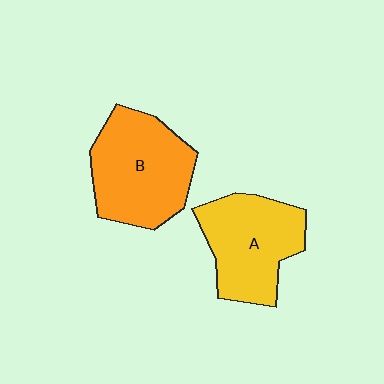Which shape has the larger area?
Shape B (orange).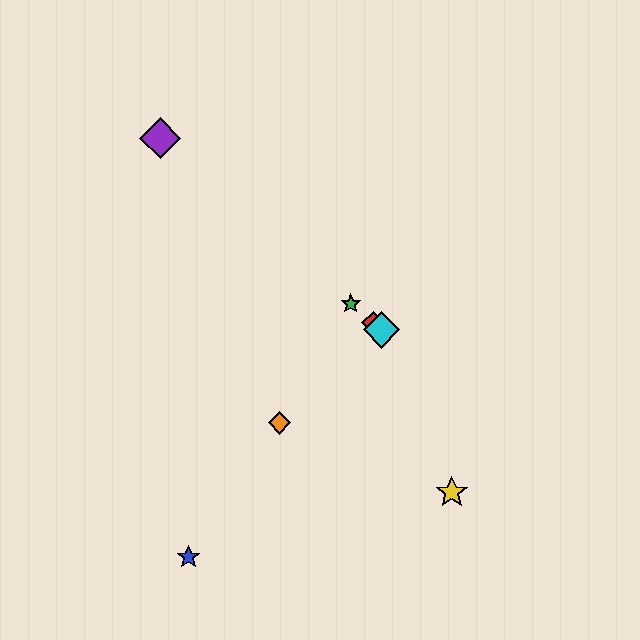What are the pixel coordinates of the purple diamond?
The purple diamond is at (160, 138).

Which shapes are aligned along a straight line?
The red diamond, the green star, the purple diamond, the cyan diamond are aligned along a straight line.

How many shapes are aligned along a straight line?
4 shapes (the red diamond, the green star, the purple diamond, the cyan diamond) are aligned along a straight line.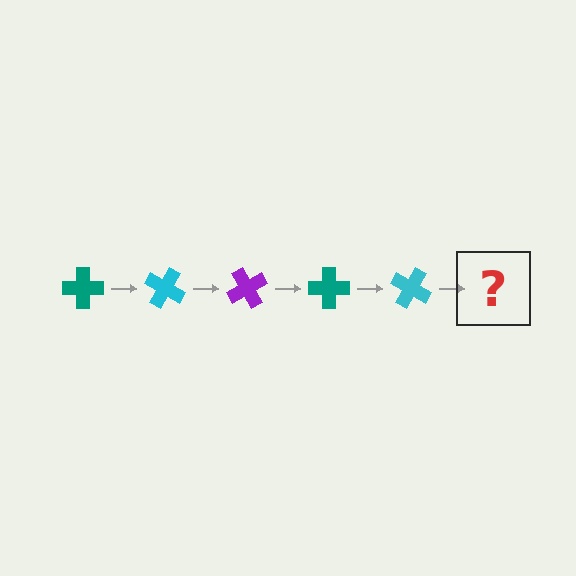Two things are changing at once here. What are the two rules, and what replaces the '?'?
The two rules are that it rotates 30 degrees each step and the color cycles through teal, cyan, and purple. The '?' should be a purple cross, rotated 150 degrees from the start.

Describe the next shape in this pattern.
It should be a purple cross, rotated 150 degrees from the start.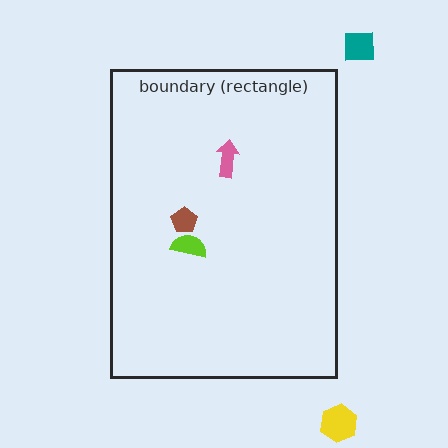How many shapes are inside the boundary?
3 inside, 2 outside.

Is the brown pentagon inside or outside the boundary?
Inside.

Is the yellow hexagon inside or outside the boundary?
Outside.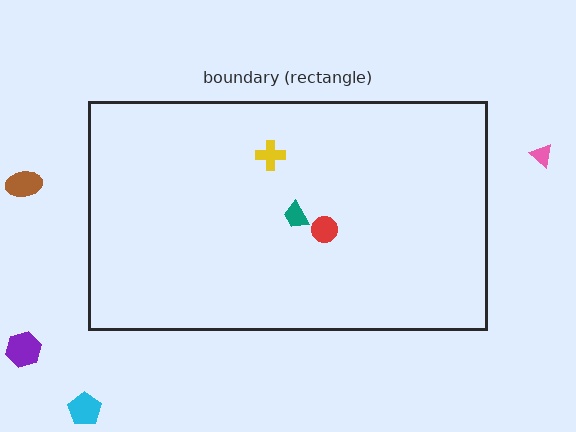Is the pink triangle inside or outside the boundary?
Outside.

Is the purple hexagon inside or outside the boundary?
Outside.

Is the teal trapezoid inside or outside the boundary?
Inside.